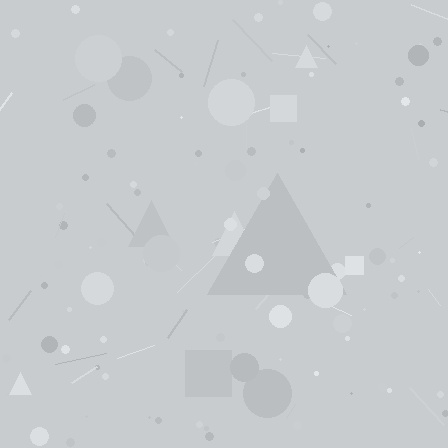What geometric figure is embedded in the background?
A triangle is embedded in the background.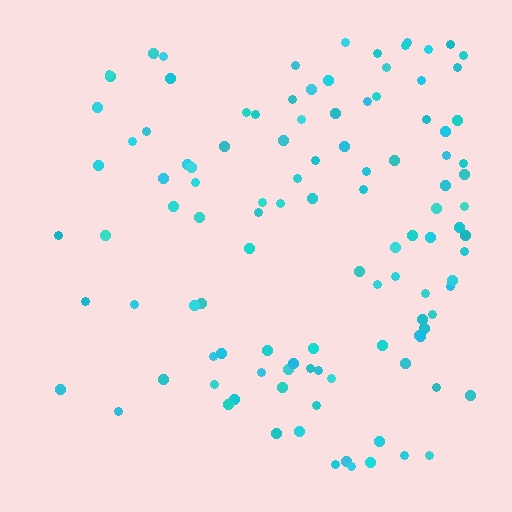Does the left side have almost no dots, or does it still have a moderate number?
Still a moderate number, just noticeably fewer than the right.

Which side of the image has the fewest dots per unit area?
The left.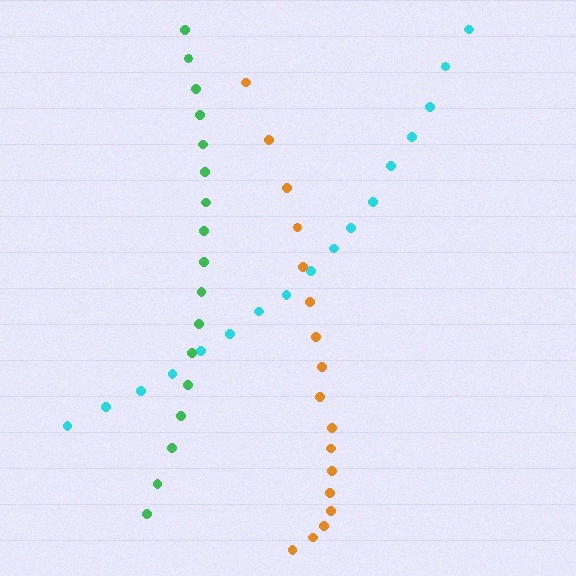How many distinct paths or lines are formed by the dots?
There are 3 distinct paths.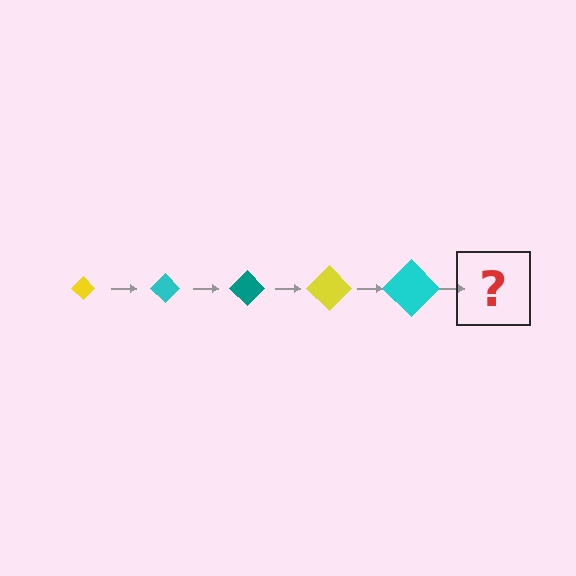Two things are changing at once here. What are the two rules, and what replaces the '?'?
The two rules are that the diamond grows larger each step and the color cycles through yellow, cyan, and teal. The '?' should be a teal diamond, larger than the previous one.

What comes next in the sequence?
The next element should be a teal diamond, larger than the previous one.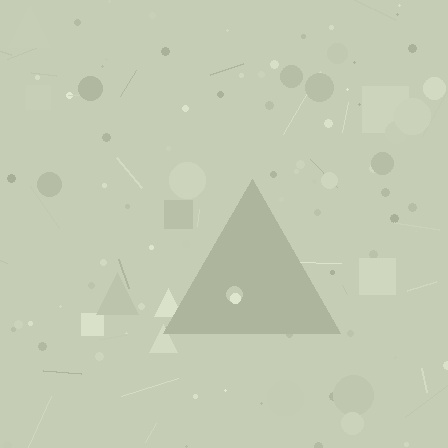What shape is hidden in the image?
A triangle is hidden in the image.